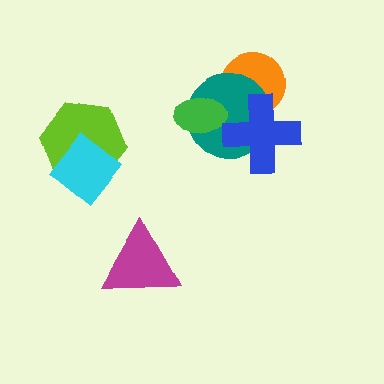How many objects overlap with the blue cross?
2 objects overlap with the blue cross.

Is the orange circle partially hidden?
Yes, it is partially covered by another shape.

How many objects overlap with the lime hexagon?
1 object overlaps with the lime hexagon.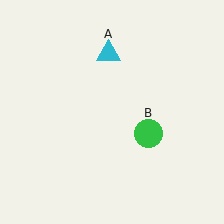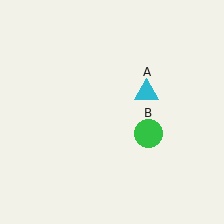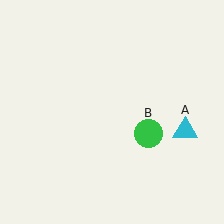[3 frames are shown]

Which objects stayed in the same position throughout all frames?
Green circle (object B) remained stationary.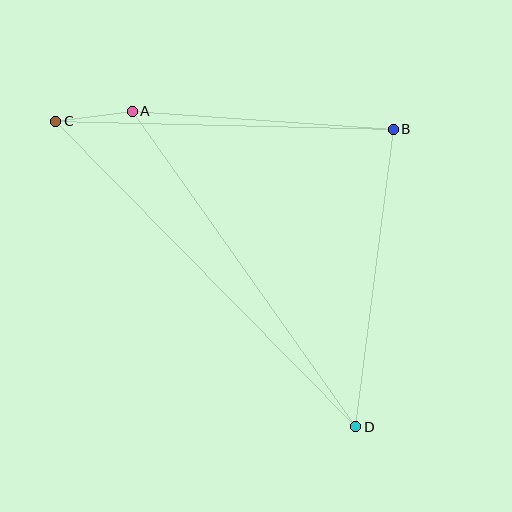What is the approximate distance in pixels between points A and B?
The distance between A and B is approximately 262 pixels.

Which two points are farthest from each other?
Points C and D are farthest from each other.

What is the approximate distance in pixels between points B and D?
The distance between B and D is approximately 300 pixels.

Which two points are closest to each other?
Points A and C are closest to each other.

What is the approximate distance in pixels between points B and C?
The distance between B and C is approximately 338 pixels.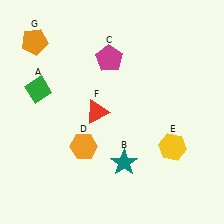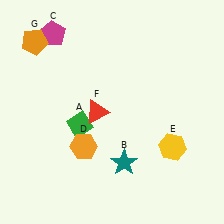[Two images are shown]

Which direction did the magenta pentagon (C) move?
The magenta pentagon (C) moved left.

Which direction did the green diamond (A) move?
The green diamond (A) moved right.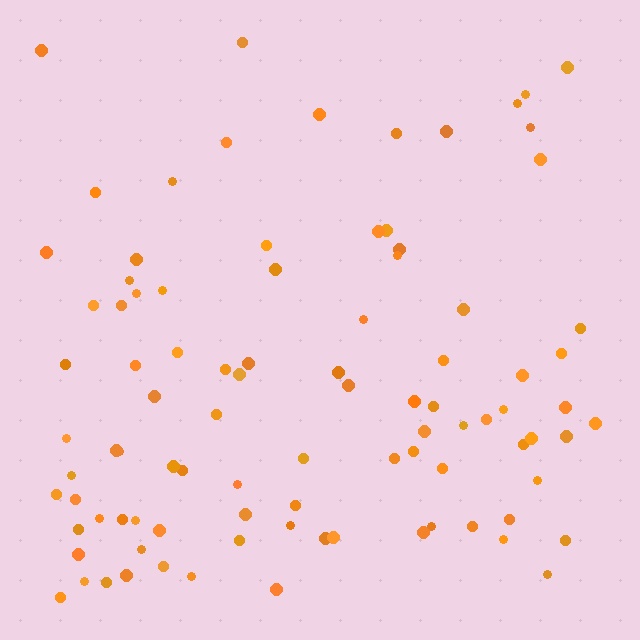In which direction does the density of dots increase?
From top to bottom, with the bottom side densest.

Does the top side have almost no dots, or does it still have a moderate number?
Still a moderate number, just noticeably fewer than the bottom.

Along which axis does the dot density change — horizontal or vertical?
Vertical.